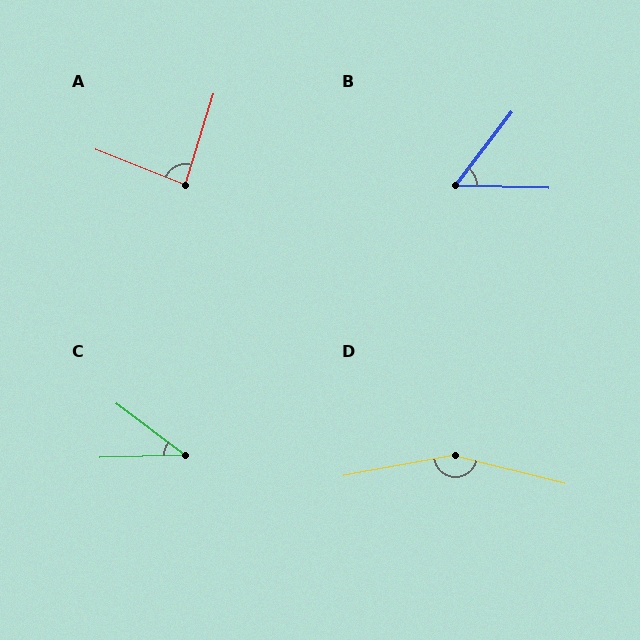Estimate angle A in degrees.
Approximately 85 degrees.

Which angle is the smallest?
C, at approximately 39 degrees.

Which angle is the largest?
D, at approximately 155 degrees.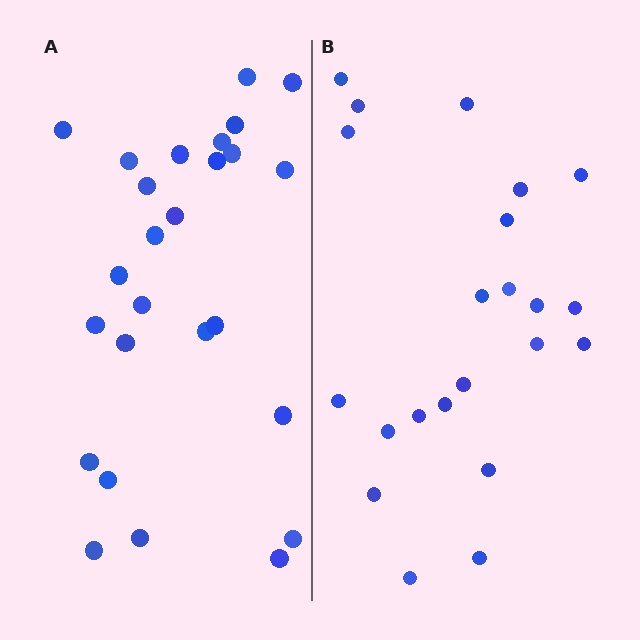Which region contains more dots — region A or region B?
Region A (the left region) has more dots.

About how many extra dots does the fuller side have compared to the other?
Region A has about 4 more dots than region B.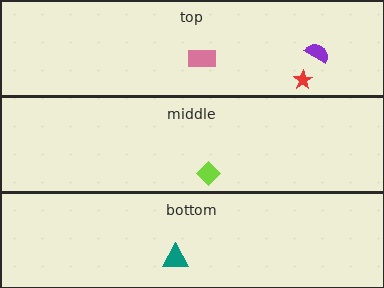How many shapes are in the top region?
3.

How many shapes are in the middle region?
1.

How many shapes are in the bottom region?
1.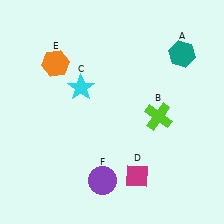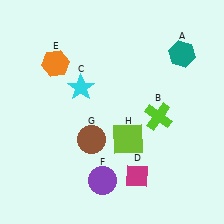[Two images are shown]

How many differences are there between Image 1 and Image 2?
There are 2 differences between the two images.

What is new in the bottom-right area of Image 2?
A lime square (H) was added in the bottom-right area of Image 2.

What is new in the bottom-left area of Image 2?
A brown circle (G) was added in the bottom-left area of Image 2.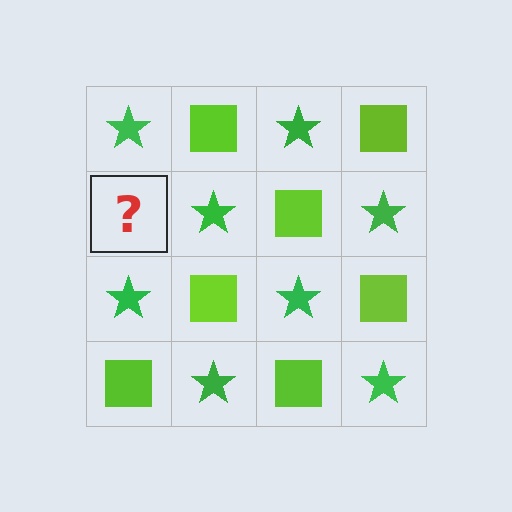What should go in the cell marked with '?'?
The missing cell should contain a lime square.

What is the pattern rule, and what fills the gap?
The rule is that it alternates green star and lime square in a checkerboard pattern. The gap should be filled with a lime square.